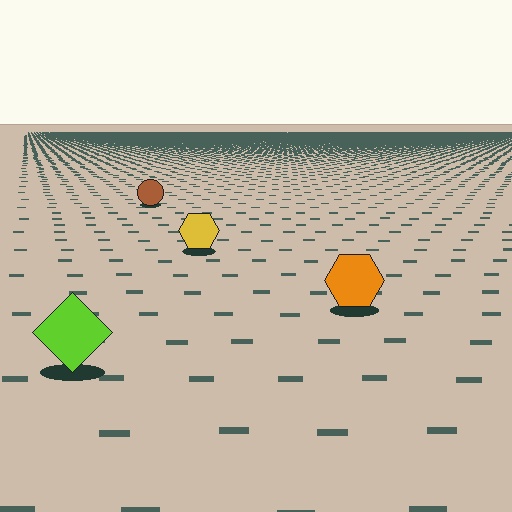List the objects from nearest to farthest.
From nearest to farthest: the lime diamond, the orange hexagon, the yellow hexagon, the brown circle.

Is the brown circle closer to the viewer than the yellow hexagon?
No. The yellow hexagon is closer — you can tell from the texture gradient: the ground texture is coarser near it.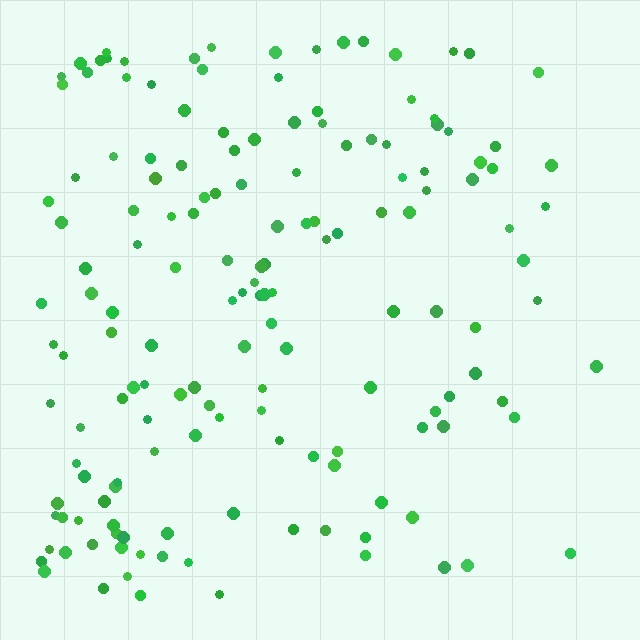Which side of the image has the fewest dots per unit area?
The right.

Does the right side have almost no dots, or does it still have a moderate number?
Still a moderate number, just noticeably fewer than the left.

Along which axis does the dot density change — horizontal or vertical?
Horizontal.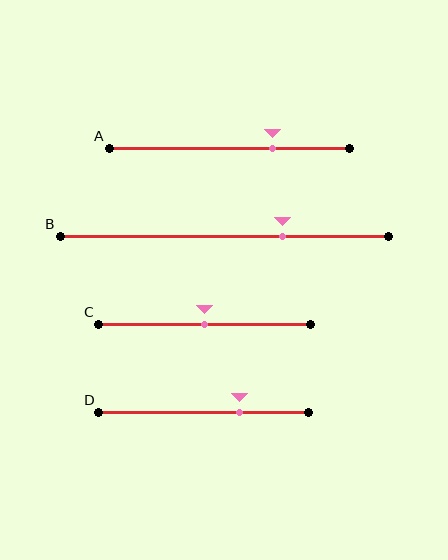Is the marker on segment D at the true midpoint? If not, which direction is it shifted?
No, the marker on segment D is shifted to the right by about 17% of the segment length.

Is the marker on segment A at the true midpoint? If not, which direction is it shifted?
No, the marker on segment A is shifted to the right by about 18% of the segment length.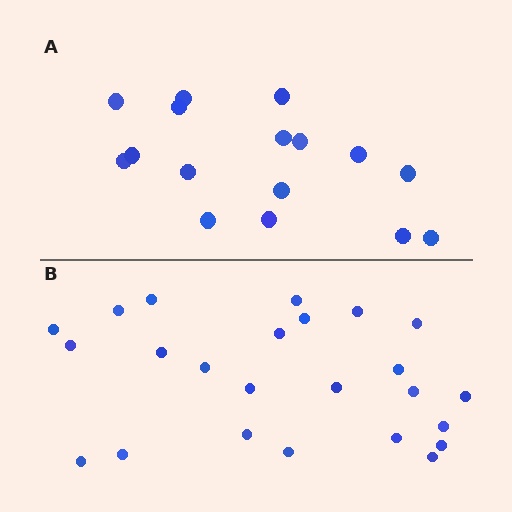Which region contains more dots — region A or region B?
Region B (the bottom region) has more dots.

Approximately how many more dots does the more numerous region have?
Region B has roughly 8 or so more dots than region A.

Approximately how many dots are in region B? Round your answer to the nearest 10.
About 20 dots. (The exact count is 24, which rounds to 20.)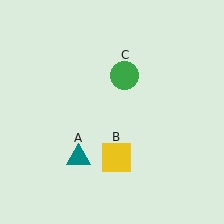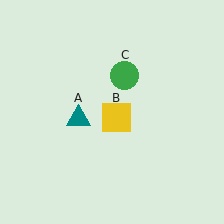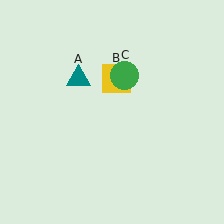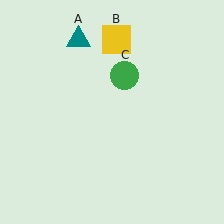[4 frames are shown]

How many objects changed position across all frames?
2 objects changed position: teal triangle (object A), yellow square (object B).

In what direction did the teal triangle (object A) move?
The teal triangle (object A) moved up.